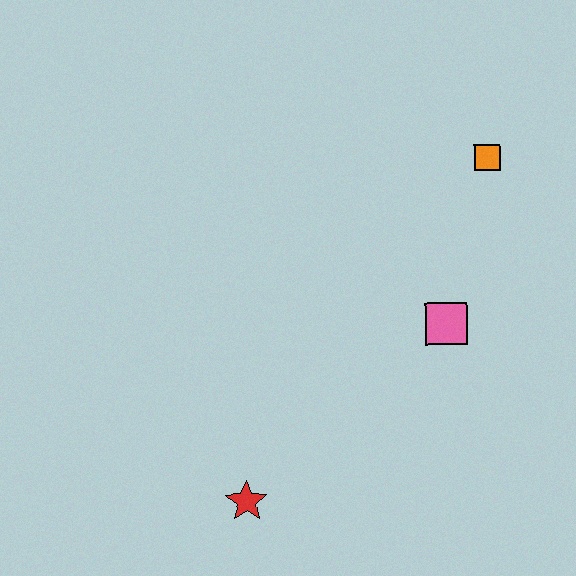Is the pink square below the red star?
No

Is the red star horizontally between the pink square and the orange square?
No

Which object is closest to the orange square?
The pink square is closest to the orange square.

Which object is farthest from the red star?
The orange square is farthest from the red star.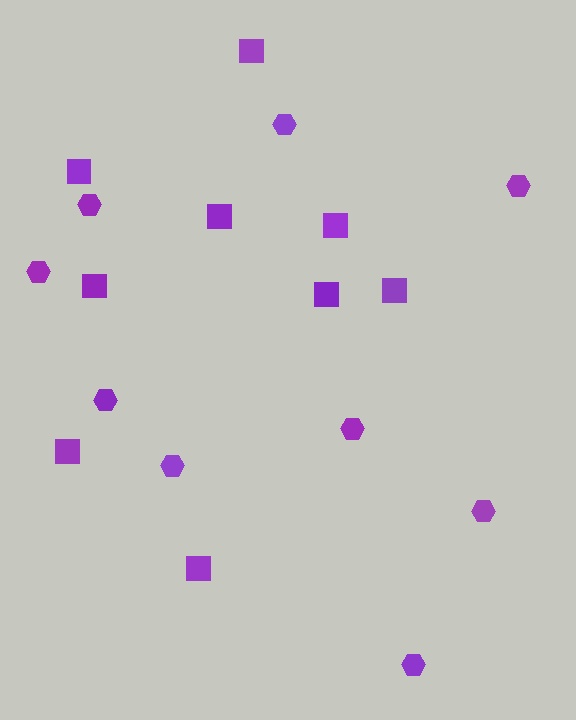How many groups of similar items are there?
There are 2 groups: one group of squares (9) and one group of hexagons (9).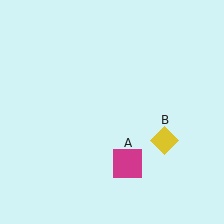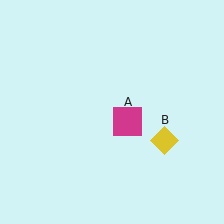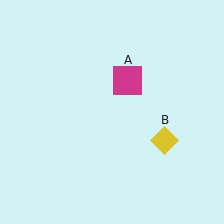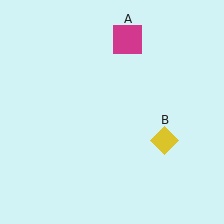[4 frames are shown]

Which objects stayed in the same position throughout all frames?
Yellow diamond (object B) remained stationary.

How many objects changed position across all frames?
1 object changed position: magenta square (object A).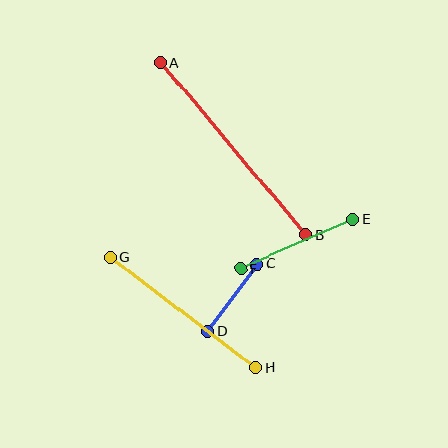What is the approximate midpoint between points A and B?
The midpoint is at approximately (233, 149) pixels.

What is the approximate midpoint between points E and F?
The midpoint is at approximately (297, 244) pixels.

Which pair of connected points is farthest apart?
Points A and B are farthest apart.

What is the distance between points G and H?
The distance is approximately 182 pixels.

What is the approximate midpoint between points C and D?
The midpoint is at approximately (233, 298) pixels.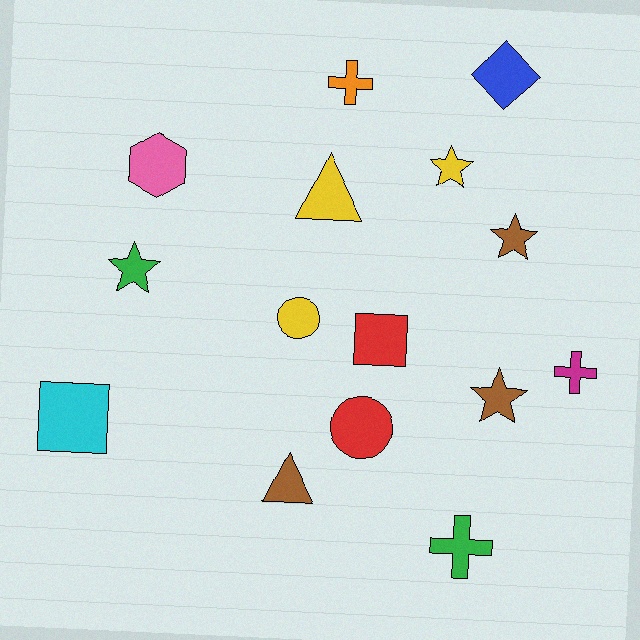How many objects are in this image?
There are 15 objects.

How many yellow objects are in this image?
There are 3 yellow objects.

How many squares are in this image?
There are 2 squares.